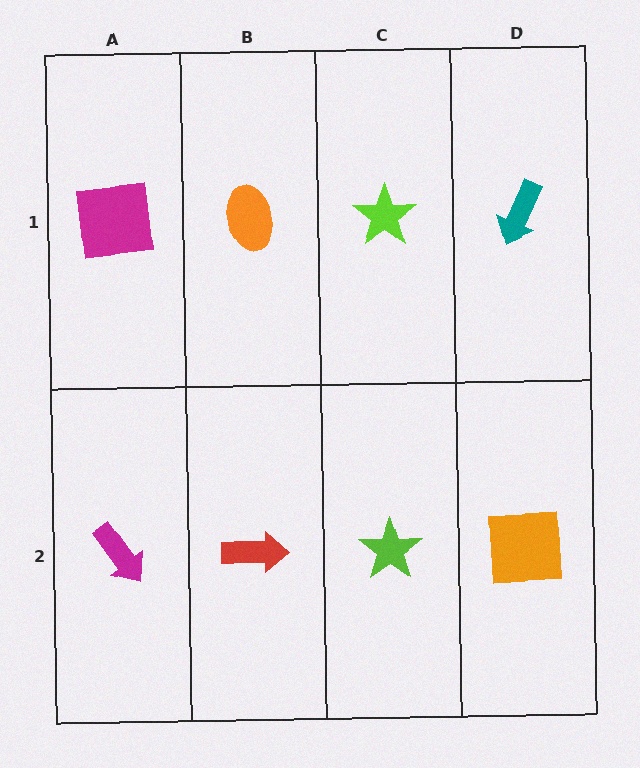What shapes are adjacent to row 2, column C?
A lime star (row 1, column C), a red arrow (row 2, column B), an orange square (row 2, column D).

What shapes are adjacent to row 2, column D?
A teal arrow (row 1, column D), a lime star (row 2, column C).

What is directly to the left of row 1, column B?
A magenta square.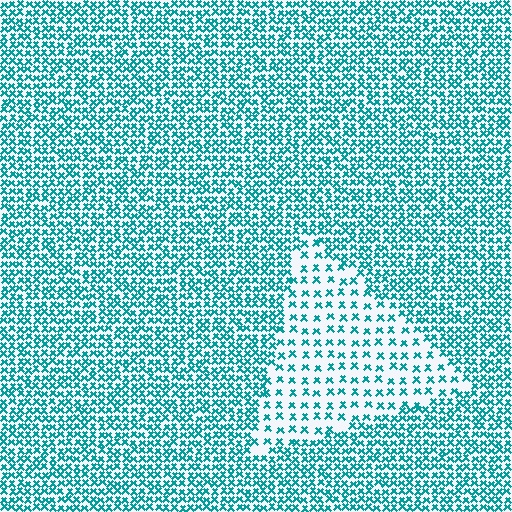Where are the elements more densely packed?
The elements are more densely packed outside the triangle boundary.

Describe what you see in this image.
The image contains small teal elements arranged at two different densities. A triangle-shaped region is visible where the elements are less densely packed than the surrounding area.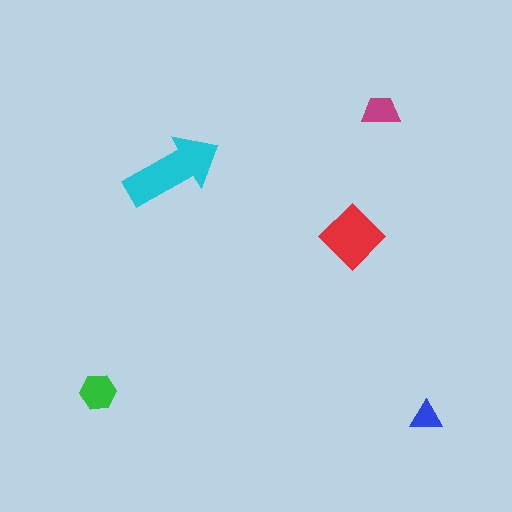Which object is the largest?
The cyan arrow.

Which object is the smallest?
The blue triangle.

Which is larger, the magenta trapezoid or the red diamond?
The red diamond.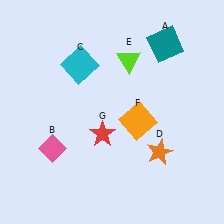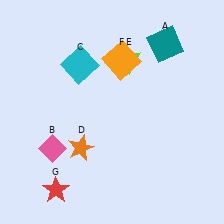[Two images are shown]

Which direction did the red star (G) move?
The red star (G) moved down.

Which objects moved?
The objects that moved are: the orange star (D), the orange square (F), the red star (G).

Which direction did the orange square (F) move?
The orange square (F) moved up.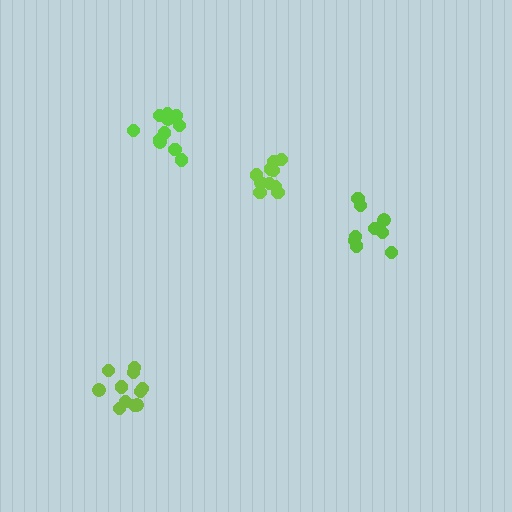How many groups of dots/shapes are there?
There are 4 groups.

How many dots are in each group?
Group 1: 10 dots, Group 2: 11 dots, Group 3: 9 dots, Group 4: 13 dots (43 total).